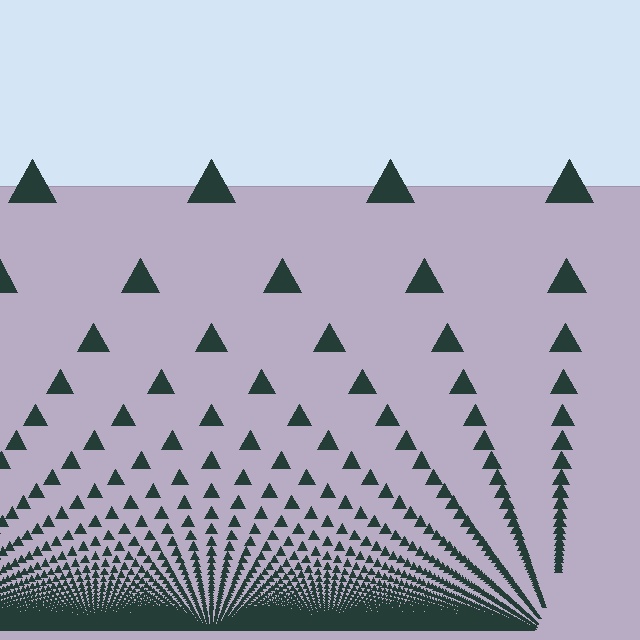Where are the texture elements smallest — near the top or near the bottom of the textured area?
Near the bottom.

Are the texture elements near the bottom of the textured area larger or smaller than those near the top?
Smaller. The gradient is inverted — elements near the bottom are smaller and denser.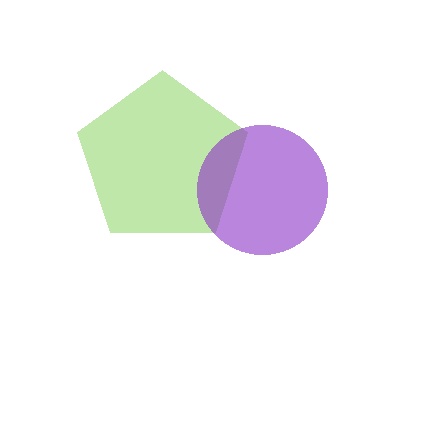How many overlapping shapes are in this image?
There are 2 overlapping shapes in the image.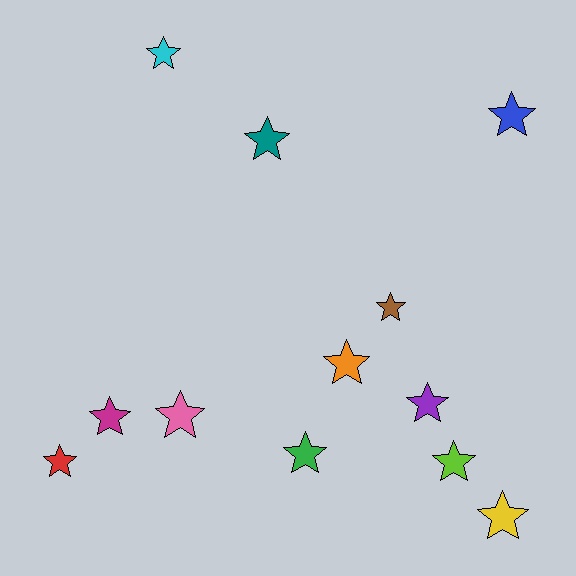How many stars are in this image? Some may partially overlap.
There are 12 stars.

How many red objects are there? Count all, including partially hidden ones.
There is 1 red object.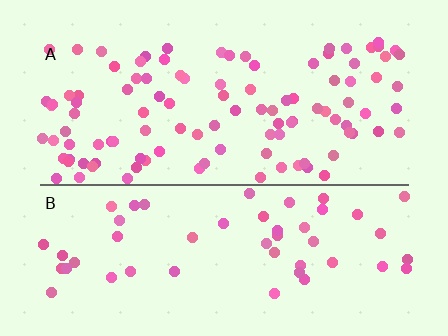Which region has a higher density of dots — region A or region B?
A (the top).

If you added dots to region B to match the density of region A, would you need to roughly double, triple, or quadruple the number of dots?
Approximately double.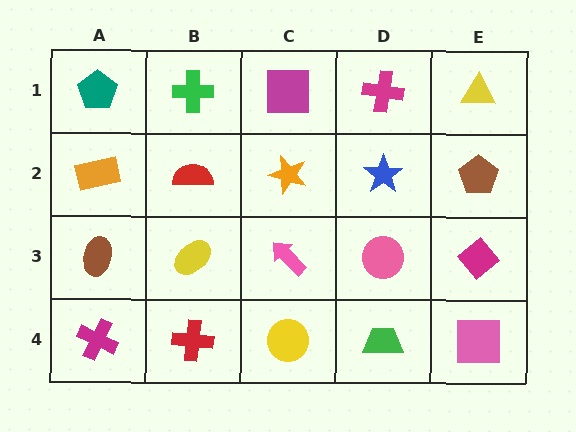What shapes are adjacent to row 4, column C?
A pink arrow (row 3, column C), a red cross (row 4, column B), a green trapezoid (row 4, column D).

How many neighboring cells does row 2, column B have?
4.